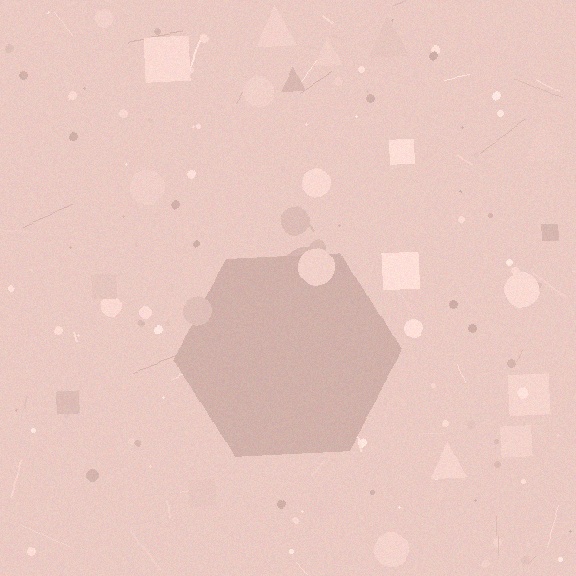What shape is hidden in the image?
A hexagon is hidden in the image.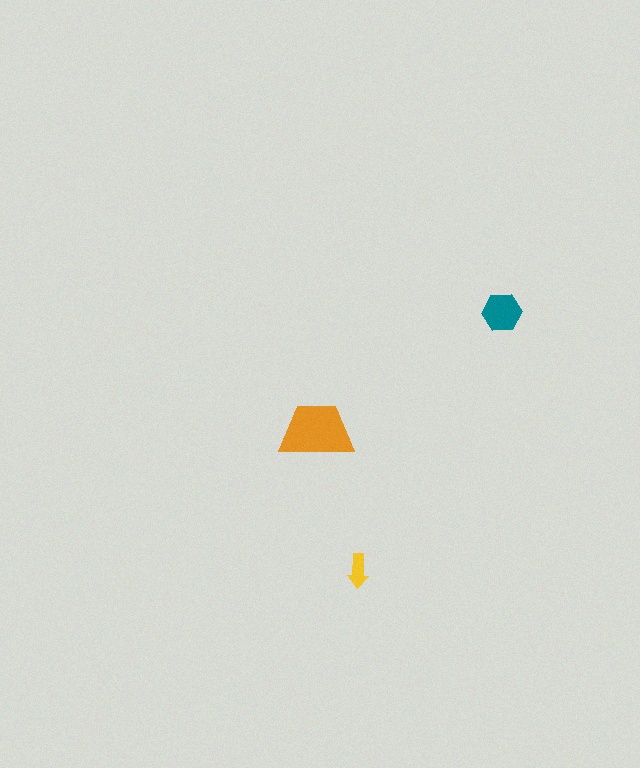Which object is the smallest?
The yellow arrow.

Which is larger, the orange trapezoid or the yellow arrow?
The orange trapezoid.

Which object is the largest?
The orange trapezoid.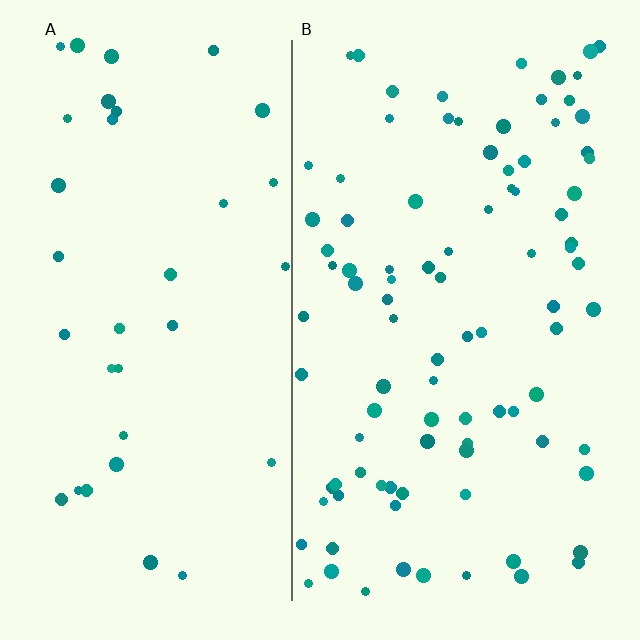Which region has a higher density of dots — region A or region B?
B (the right).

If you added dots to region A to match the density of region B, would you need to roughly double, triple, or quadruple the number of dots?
Approximately triple.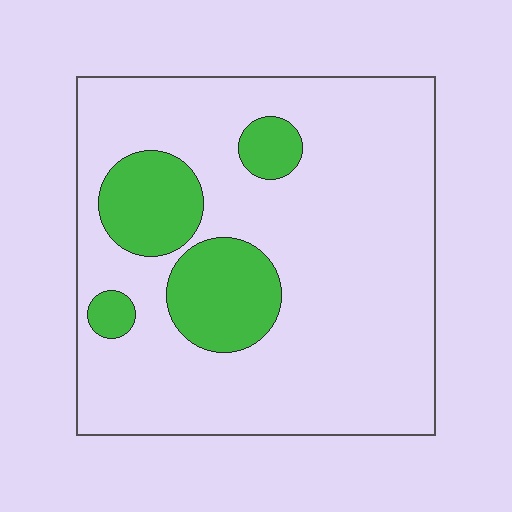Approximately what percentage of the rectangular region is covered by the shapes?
Approximately 20%.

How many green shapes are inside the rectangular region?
4.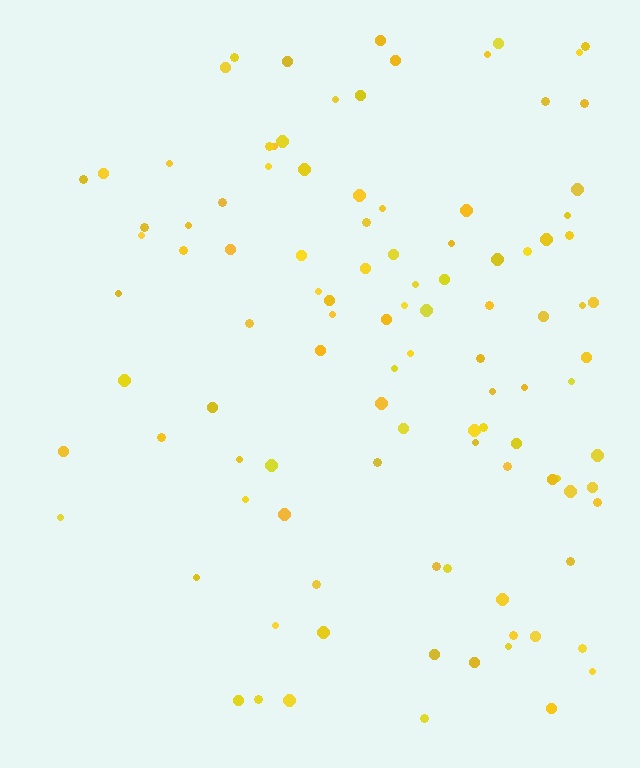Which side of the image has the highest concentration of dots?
The right.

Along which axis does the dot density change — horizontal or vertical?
Horizontal.